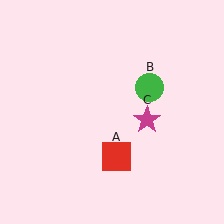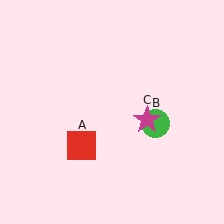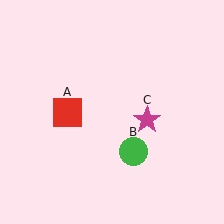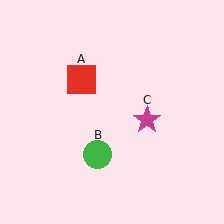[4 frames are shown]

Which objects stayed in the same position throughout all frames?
Magenta star (object C) remained stationary.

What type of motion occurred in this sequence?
The red square (object A), green circle (object B) rotated clockwise around the center of the scene.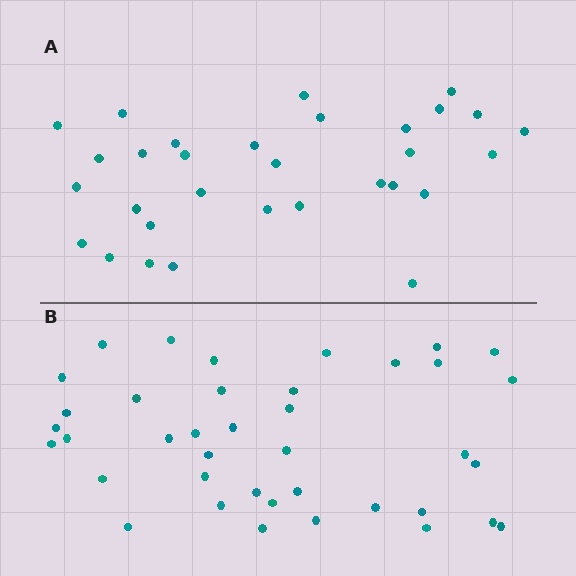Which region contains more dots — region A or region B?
Region B (the bottom region) has more dots.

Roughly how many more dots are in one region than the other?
Region B has roughly 8 or so more dots than region A.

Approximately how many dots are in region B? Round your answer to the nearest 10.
About 40 dots. (The exact count is 39, which rounds to 40.)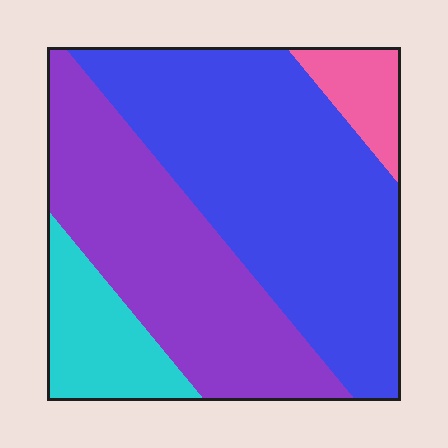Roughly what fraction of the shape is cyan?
Cyan covers around 10% of the shape.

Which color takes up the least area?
Pink, at roughly 5%.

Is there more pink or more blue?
Blue.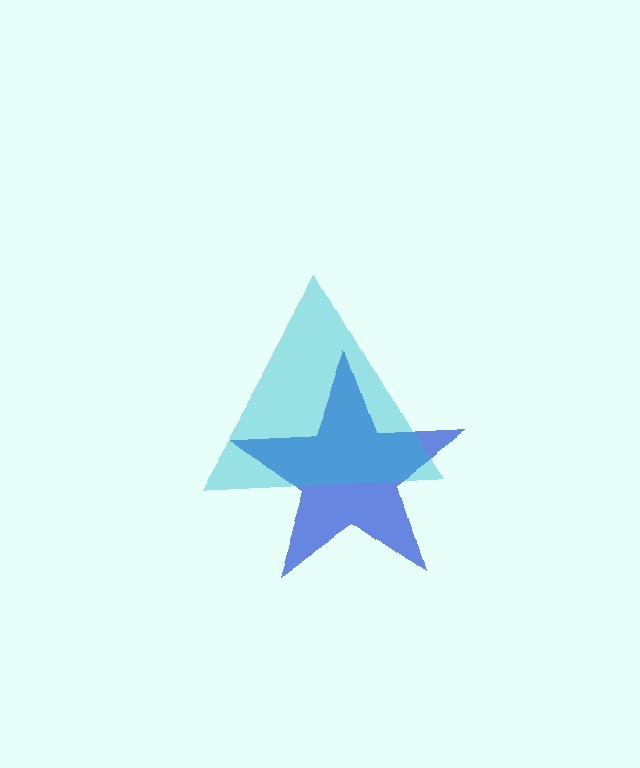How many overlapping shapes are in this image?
There are 2 overlapping shapes in the image.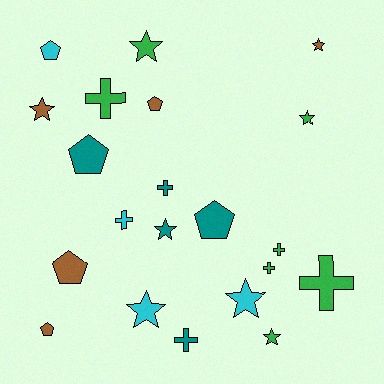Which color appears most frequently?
Green, with 7 objects.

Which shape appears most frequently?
Star, with 8 objects.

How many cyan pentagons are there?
There is 1 cyan pentagon.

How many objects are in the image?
There are 21 objects.